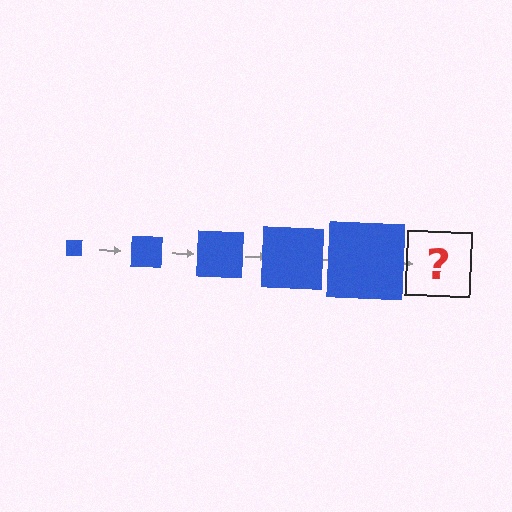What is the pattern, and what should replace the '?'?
The pattern is that the square gets progressively larger each step. The '?' should be a blue square, larger than the previous one.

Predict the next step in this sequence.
The next step is a blue square, larger than the previous one.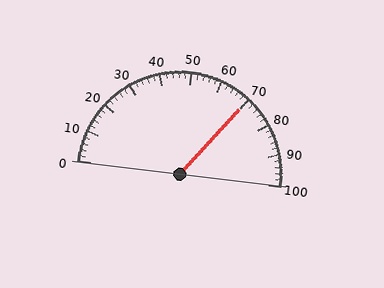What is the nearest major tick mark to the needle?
The nearest major tick mark is 70.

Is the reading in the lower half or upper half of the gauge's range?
The reading is in the upper half of the range (0 to 100).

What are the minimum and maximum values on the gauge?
The gauge ranges from 0 to 100.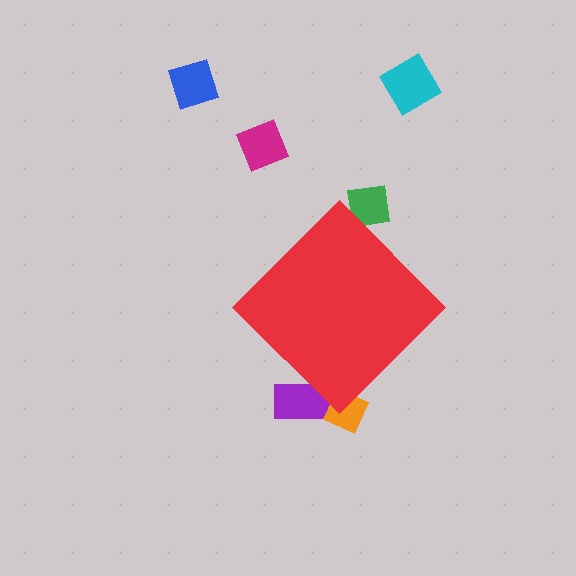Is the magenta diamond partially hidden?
No, the magenta diamond is fully visible.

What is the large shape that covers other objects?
A red diamond.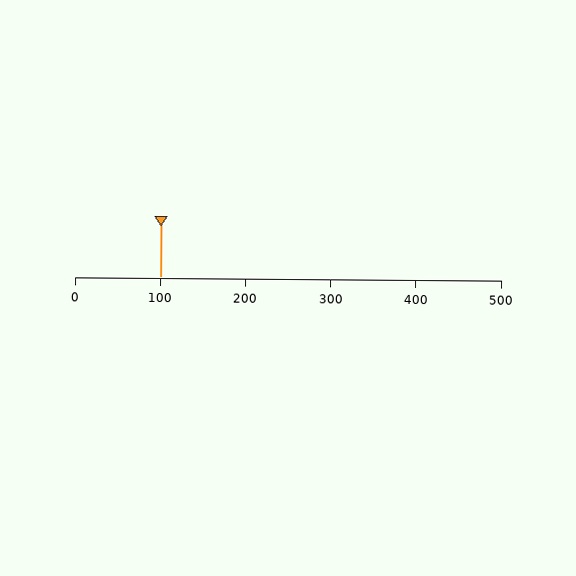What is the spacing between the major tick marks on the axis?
The major ticks are spaced 100 apart.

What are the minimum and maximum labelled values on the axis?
The axis runs from 0 to 500.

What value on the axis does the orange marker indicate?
The marker indicates approximately 100.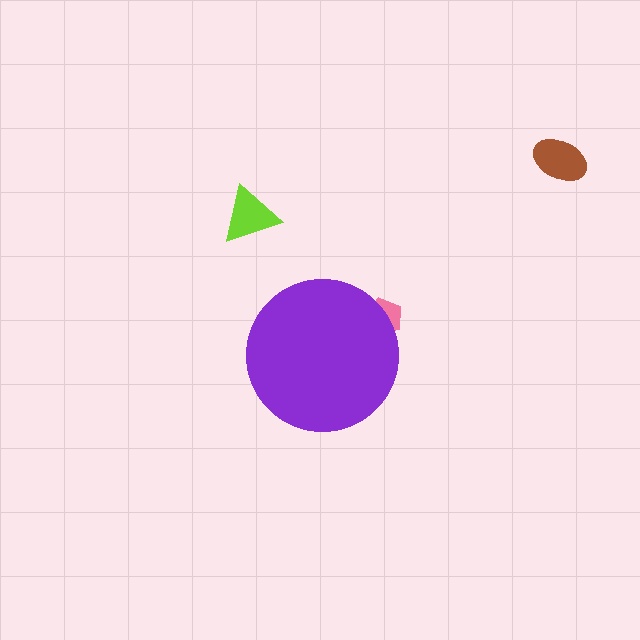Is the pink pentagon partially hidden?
Yes, the pink pentagon is partially hidden behind the purple circle.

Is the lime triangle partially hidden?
No, the lime triangle is fully visible.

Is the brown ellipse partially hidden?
No, the brown ellipse is fully visible.